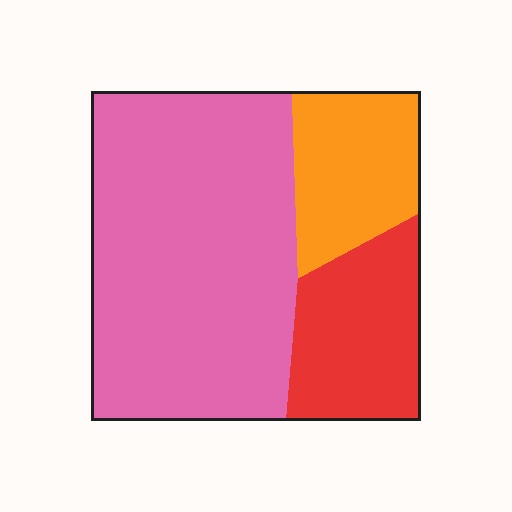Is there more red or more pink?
Pink.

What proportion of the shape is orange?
Orange takes up between a sixth and a third of the shape.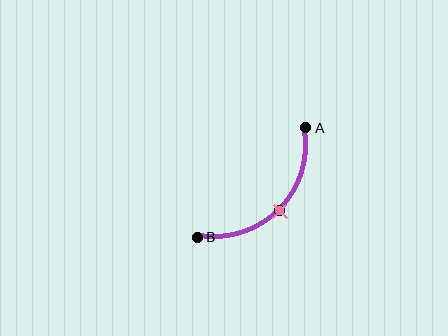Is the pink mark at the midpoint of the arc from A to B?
Yes. The pink mark lies on the arc at equal arc-length from both A and B — it is the arc midpoint.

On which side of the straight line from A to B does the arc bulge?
The arc bulges below and to the right of the straight line connecting A and B.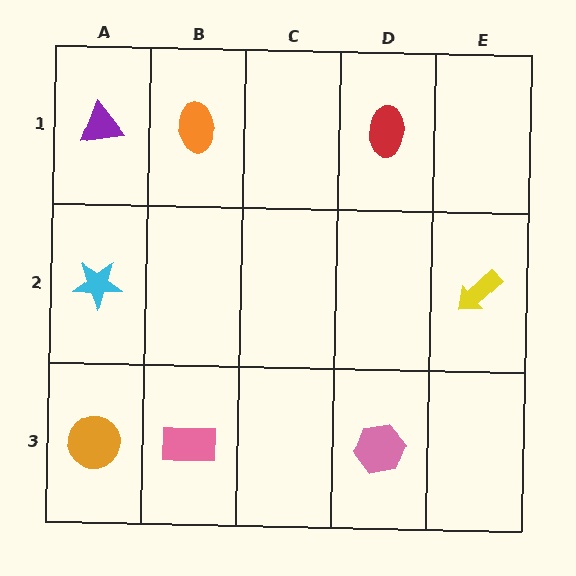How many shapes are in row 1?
3 shapes.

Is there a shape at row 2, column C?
No, that cell is empty.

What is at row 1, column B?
An orange ellipse.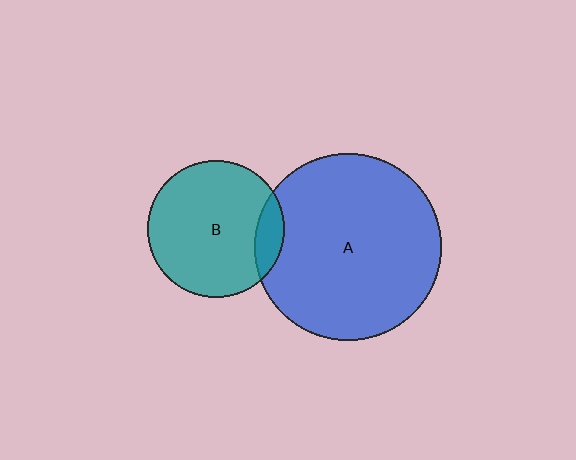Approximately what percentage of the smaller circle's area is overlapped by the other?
Approximately 10%.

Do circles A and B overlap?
Yes.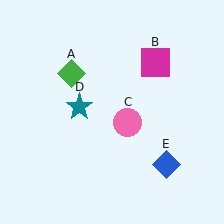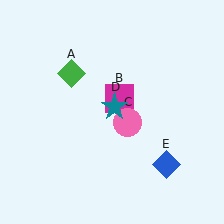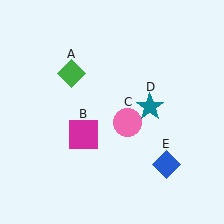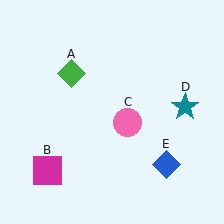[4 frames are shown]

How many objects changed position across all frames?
2 objects changed position: magenta square (object B), teal star (object D).